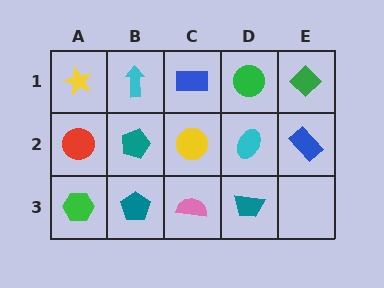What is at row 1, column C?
A blue rectangle.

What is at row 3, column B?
A teal pentagon.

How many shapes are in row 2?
5 shapes.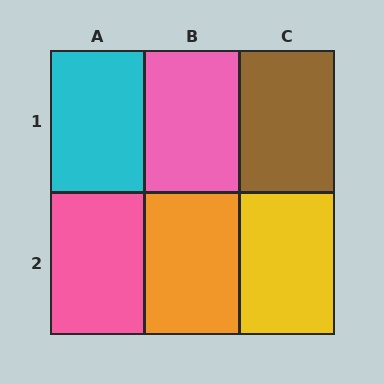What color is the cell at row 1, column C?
Brown.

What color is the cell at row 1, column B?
Pink.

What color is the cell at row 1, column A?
Cyan.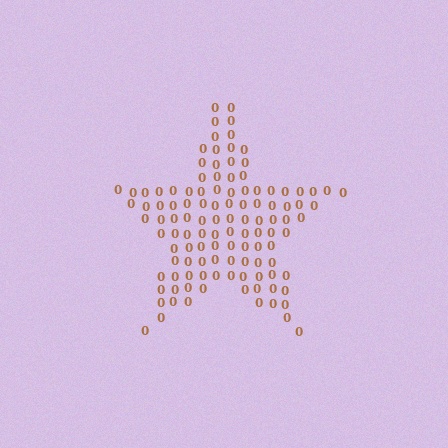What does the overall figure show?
The overall figure shows a star.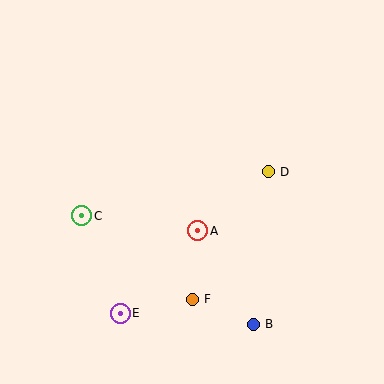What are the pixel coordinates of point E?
Point E is at (120, 313).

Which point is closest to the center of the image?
Point A at (198, 231) is closest to the center.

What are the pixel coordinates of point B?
Point B is at (253, 324).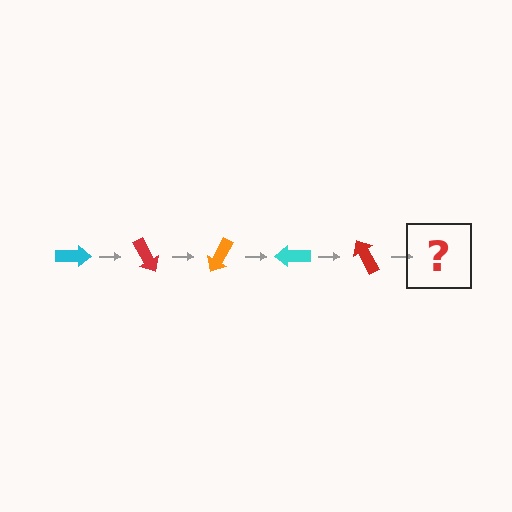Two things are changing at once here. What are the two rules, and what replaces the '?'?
The two rules are that it rotates 60 degrees each step and the color cycles through cyan, red, and orange. The '?' should be an orange arrow, rotated 300 degrees from the start.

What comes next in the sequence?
The next element should be an orange arrow, rotated 300 degrees from the start.